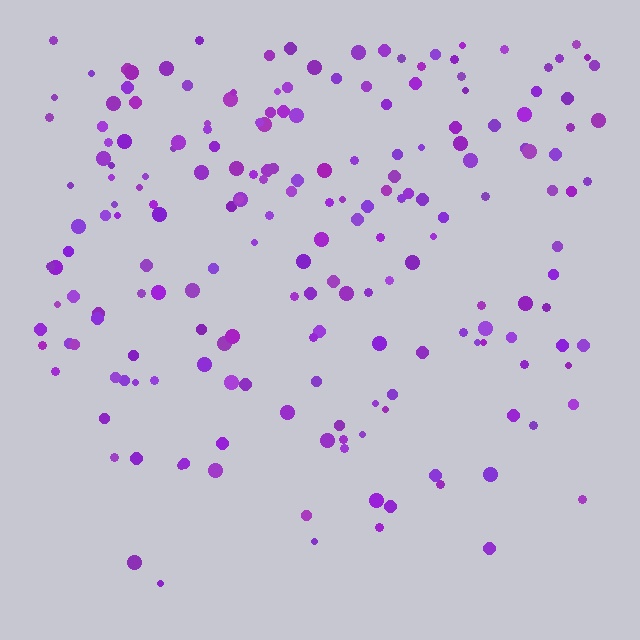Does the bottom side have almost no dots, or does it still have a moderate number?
Still a moderate number, just noticeably fewer than the top.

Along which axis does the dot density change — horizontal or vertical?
Vertical.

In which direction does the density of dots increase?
From bottom to top, with the top side densest.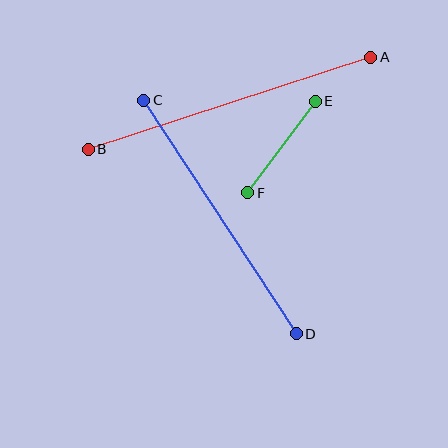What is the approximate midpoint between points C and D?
The midpoint is at approximately (220, 217) pixels.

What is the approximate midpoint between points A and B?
The midpoint is at approximately (229, 103) pixels.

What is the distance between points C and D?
The distance is approximately 279 pixels.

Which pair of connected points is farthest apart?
Points A and B are farthest apart.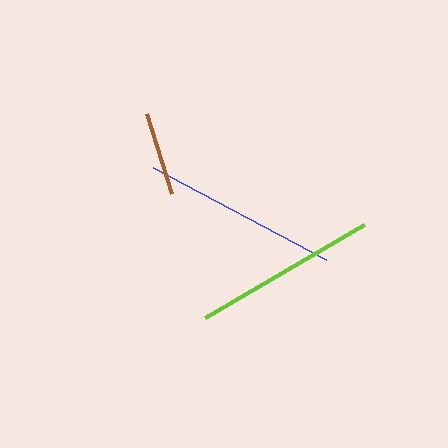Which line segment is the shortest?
The brown line is the shortest at approximately 84 pixels.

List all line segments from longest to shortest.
From longest to shortest: blue, lime, brown.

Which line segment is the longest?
The blue line is the longest at approximately 195 pixels.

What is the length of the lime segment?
The lime segment is approximately 184 pixels long.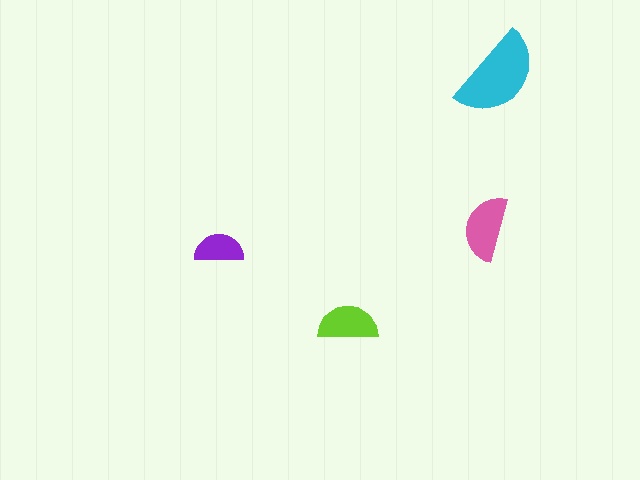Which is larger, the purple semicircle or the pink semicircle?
The pink one.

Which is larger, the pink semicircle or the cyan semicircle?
The cyan one.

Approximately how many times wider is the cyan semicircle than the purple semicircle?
About 2 times wider.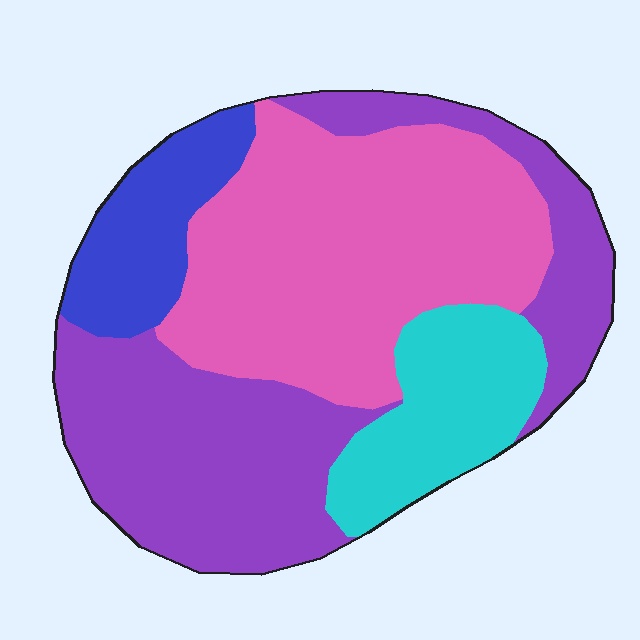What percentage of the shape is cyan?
Cyan takes up less than a sixth of the shape.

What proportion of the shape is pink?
Pink covers roughly 40% of the shape.